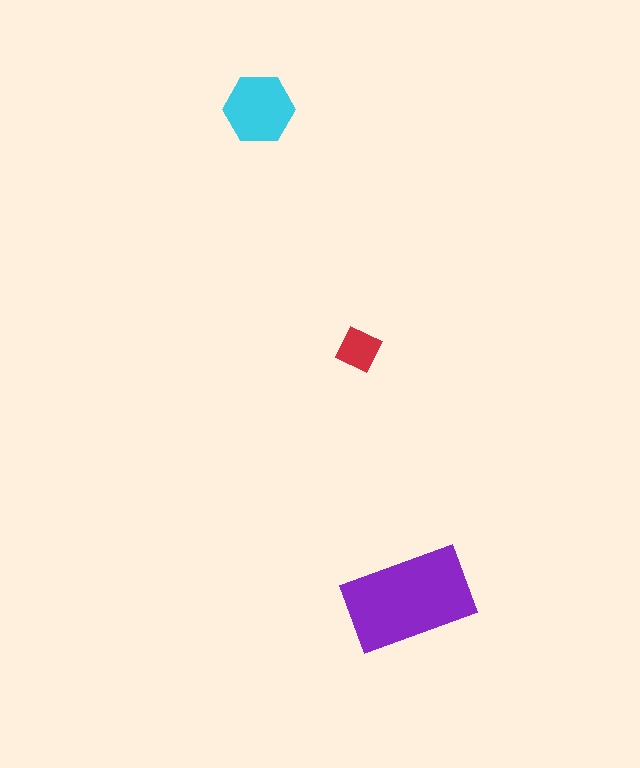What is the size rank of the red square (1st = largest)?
3rd.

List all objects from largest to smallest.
The purple rectangle, the cyan hexagon, the red square.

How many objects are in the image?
There are 3 objects in the image.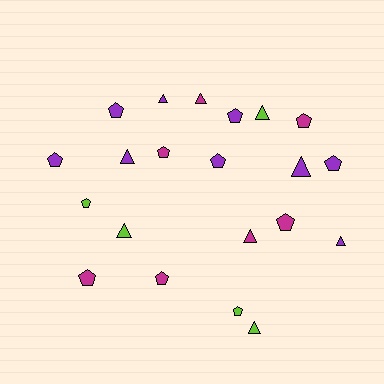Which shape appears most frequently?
Pentagon, with 12 objects.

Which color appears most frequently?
Purple, with 9 objects.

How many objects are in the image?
There are 21 objects.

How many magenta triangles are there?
There are 2 magenta triangles.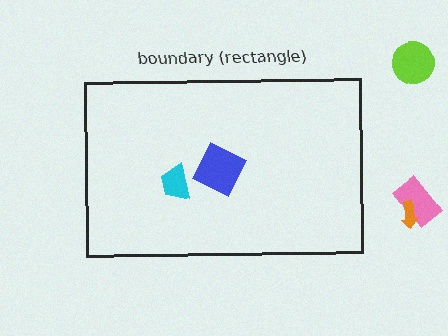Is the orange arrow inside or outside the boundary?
Outside.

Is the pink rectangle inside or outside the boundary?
Outside.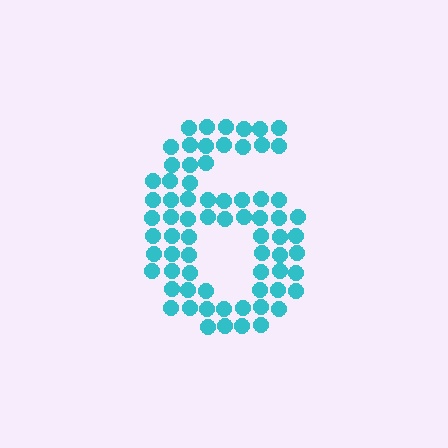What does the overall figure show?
The overall figure shows the digit 6.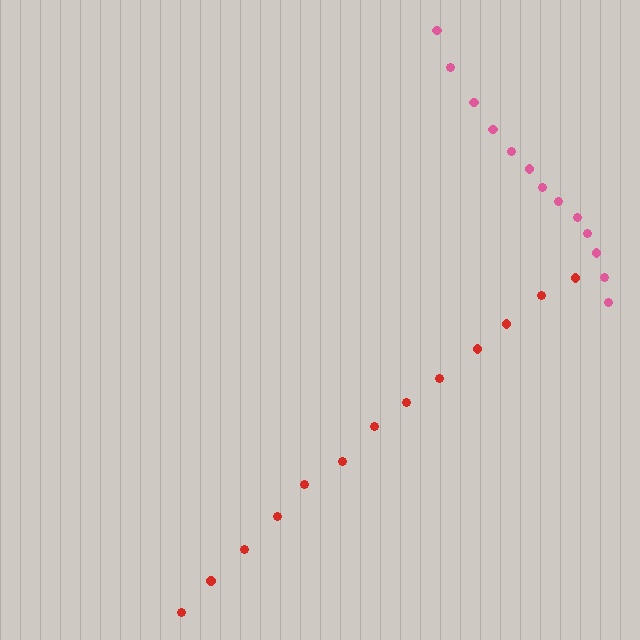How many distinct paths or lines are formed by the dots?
There are 2 distinct paths.